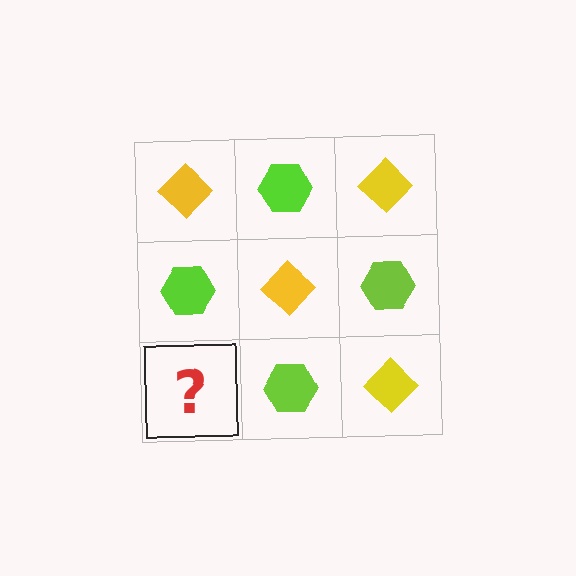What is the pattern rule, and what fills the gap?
The rule is that it alternates yellow diamond and lime hexagon in a checkerboard pattern. The gap should be filled with a yellow diamond.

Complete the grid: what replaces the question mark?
The question mark should be replaced with a yellow diamond.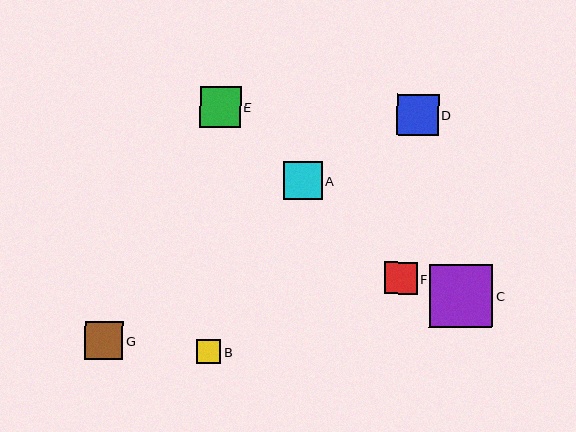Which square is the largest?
Square C is the largest with a size of approximately 63 pixels.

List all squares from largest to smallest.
From largest to smallest: C, D, E, A, G, F, B.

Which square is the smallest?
Square B is the smallest with a size of approximately 24 pixels.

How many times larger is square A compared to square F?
Square A is approximately 1.2 times the size of square F.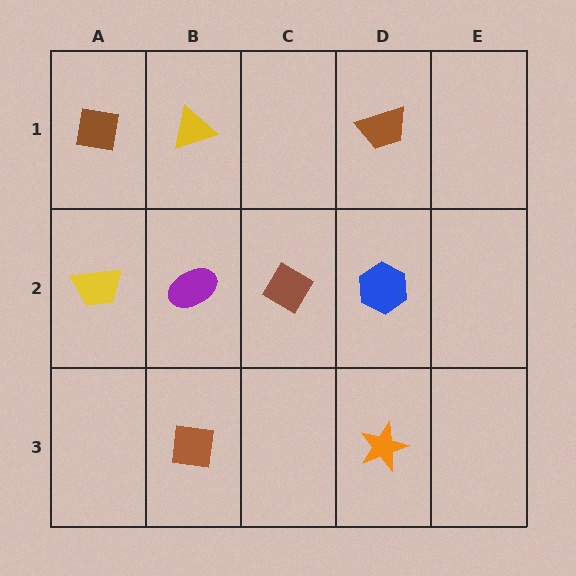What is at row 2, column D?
A blue hexagon.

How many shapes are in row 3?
2 shapes.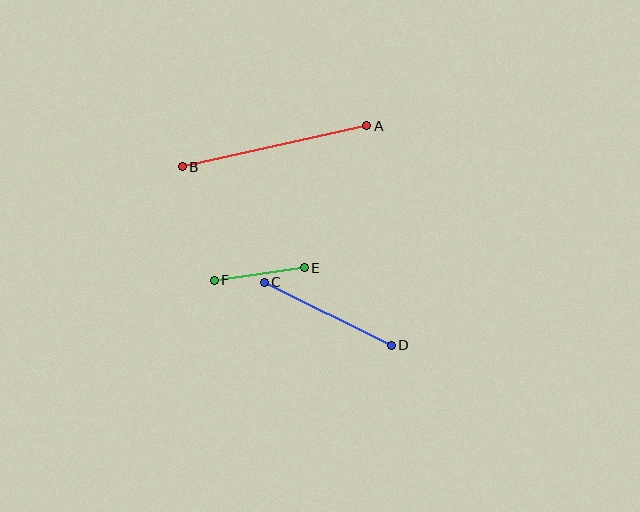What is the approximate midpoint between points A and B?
The midpoint is at approximately (275, 146) pixels.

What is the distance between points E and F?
The distance is approximately 91 pixels.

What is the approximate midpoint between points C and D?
The midpoint is at approximately (328, 314) pixels.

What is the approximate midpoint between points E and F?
The midpoint is at approximately (259, 274) pixels.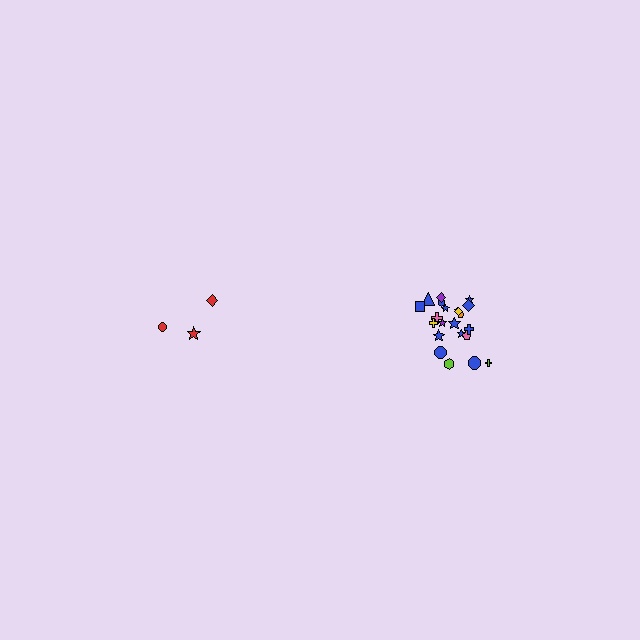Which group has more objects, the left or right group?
The right group.